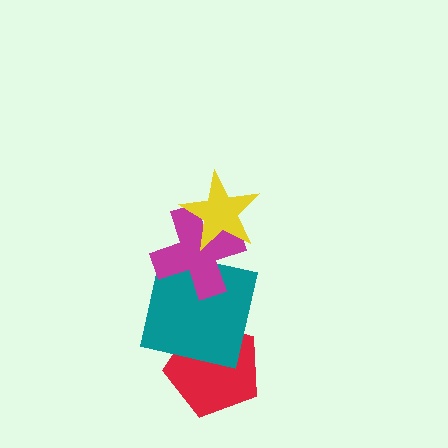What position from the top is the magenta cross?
The magenta cross is 2nd from the top.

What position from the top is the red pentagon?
The red pentagon is 4th from the top.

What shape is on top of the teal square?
The magenta cross is on top of the teal square.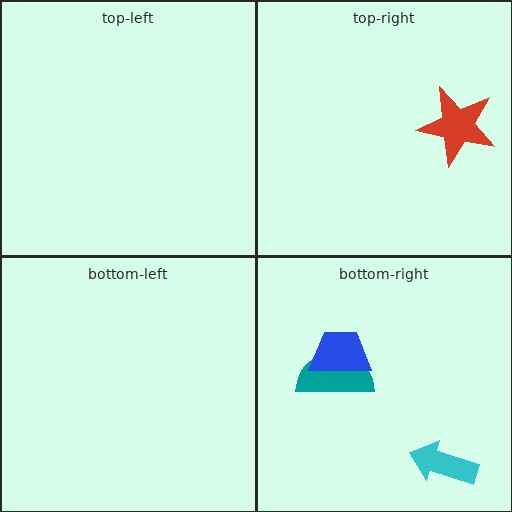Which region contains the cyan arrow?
The bottom-right region.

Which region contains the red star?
The top-right region.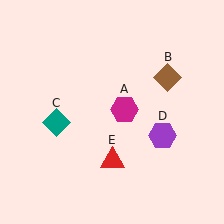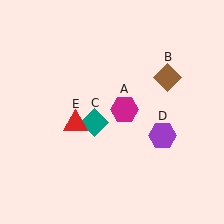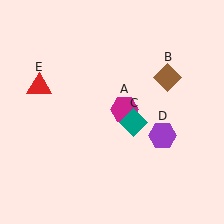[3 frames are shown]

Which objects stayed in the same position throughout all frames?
Magenta hexagon (object A) and brown diamond (object B) and purple hexagon (object D) remained stationary.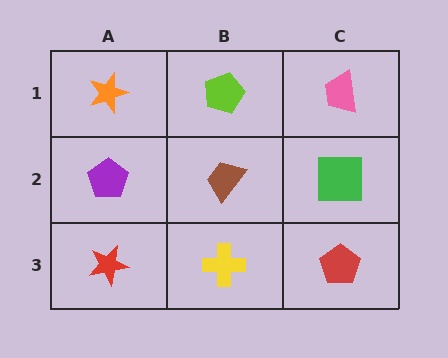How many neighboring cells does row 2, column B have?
4.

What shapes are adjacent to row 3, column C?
A green square (row 2, column C), a yellow cross (row 3, column B).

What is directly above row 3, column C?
A green square.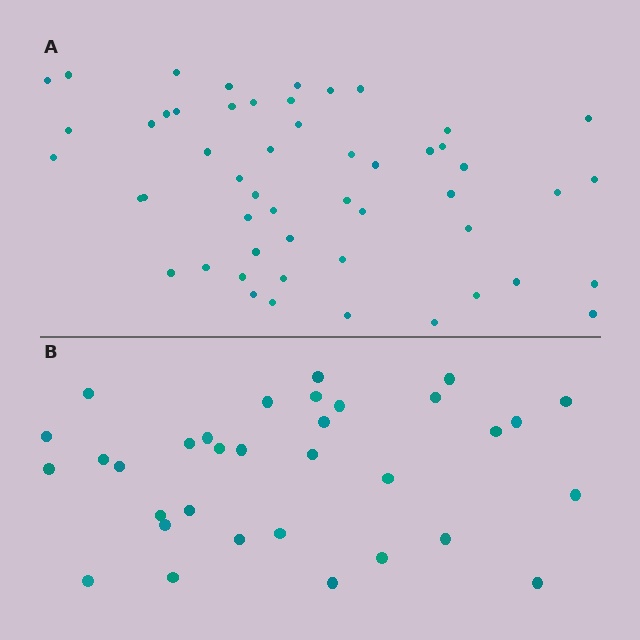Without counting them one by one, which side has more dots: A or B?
Region A (the top region) has more dots.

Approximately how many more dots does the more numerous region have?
Region A has approximately 20 more dots than region B.